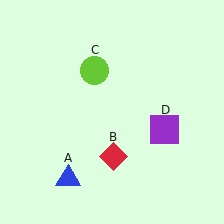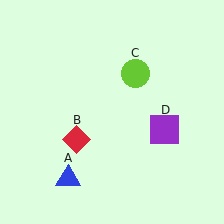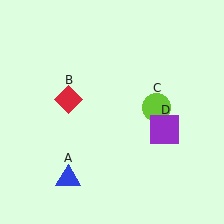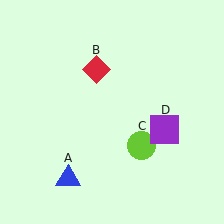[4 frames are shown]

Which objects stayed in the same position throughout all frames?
Blue triangle (object A) and purple square (object D) remained stationary.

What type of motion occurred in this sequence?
The red diamond (object B), lime circle (object C) rotated clockwise around the center of the scene.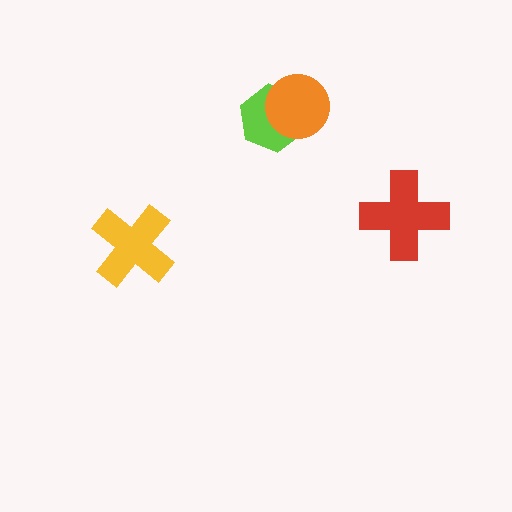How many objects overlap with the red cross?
0 objects overlap with the red cross.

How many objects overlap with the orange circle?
1 object overlaps with the orange circle.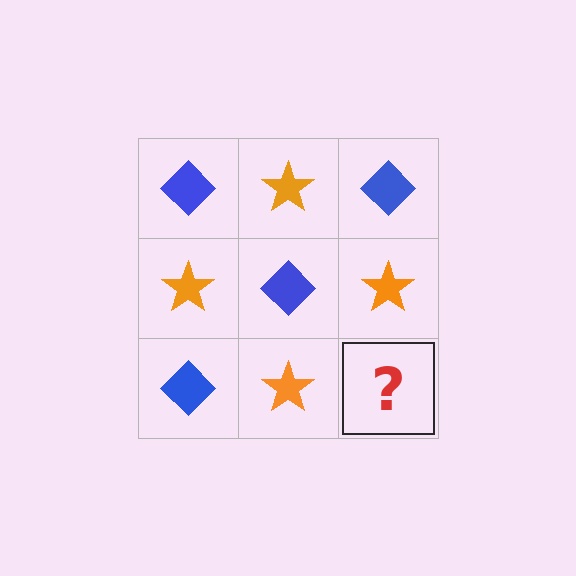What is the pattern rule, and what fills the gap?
The rule is that it alternates blue diamond and orange star in a checkerboard pattern. The gap should be filled with a blue diamond.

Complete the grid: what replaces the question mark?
The question mark should be replaced with a blue diamond.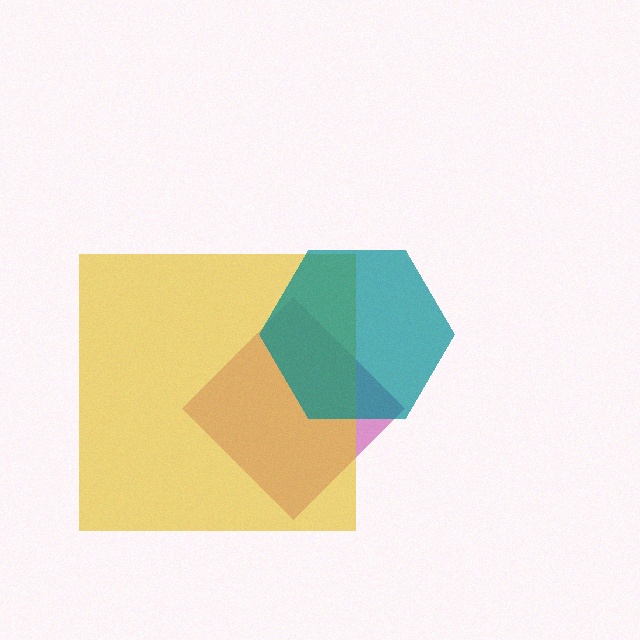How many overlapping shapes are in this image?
There are 3 overlapping shapes in the image.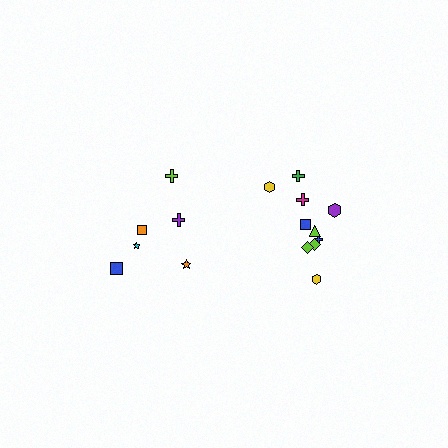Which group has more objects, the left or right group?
The right group.